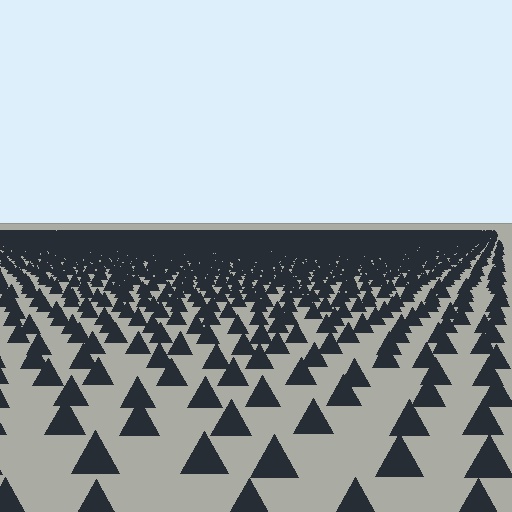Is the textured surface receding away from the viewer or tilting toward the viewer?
The surface is receding away from the viewer. Texture elements get smaller and denser toward the top.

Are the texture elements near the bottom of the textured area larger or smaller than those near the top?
Larger. Near the bottom, elements are closer to the viewer and appear at a bigger on-screen size.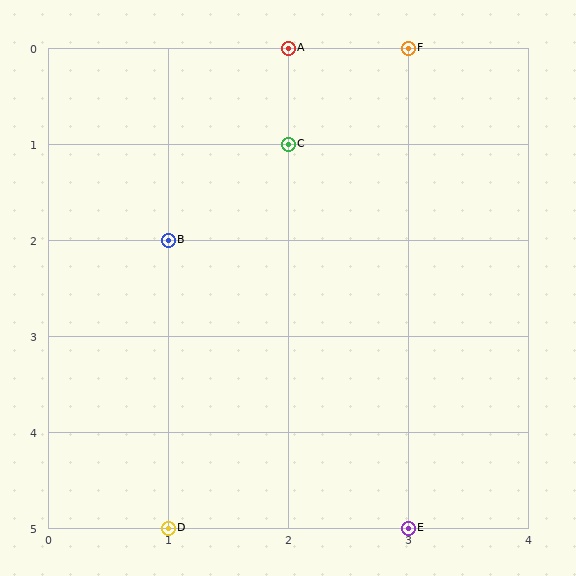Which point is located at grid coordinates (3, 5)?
Point E is at (3, 5).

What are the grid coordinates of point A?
Point A is at grid coordinates (2, 0).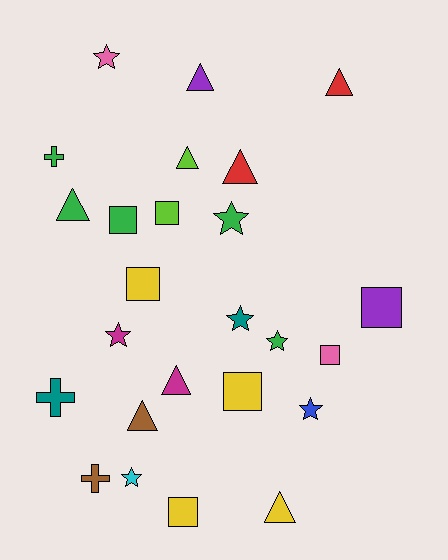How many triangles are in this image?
There are 8 triangles.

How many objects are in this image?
There are 25 objects.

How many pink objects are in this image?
There are 2 pink objects.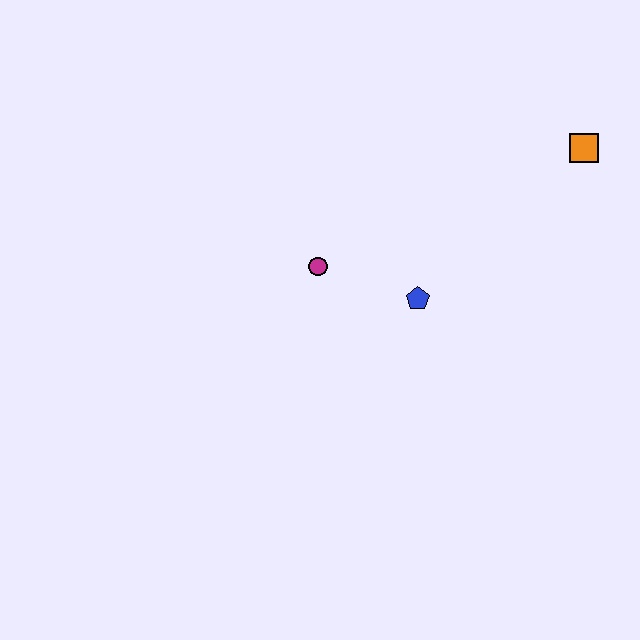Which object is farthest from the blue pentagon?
The orange square is farthest from the blue pentagon.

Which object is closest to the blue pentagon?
The magenta circle is closest to the blue pentagon.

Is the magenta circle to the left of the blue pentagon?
Yes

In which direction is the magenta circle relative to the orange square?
The magenta circle is to the left of the orange square.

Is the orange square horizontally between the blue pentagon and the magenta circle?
No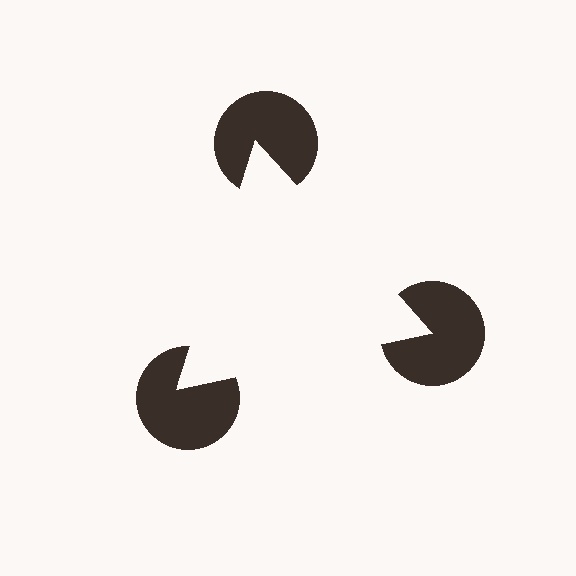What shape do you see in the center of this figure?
An illusory triangle — its edges are inferred from the aligned wedge cuts in the pac-man discs, not physically drawn.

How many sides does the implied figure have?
3 sides.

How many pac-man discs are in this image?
There are 3 — one at each vertex of the illusory triangle.